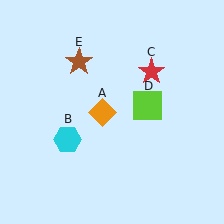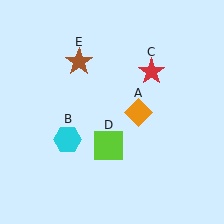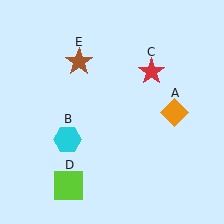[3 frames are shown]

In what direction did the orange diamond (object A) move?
The orange diamond (object A) moved right.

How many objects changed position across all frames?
2 objects changed position: orange diamond (object A), lime square (object D).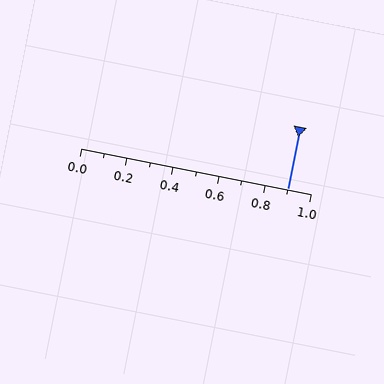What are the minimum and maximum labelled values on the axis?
The axis runs from 0.0 to 1.0.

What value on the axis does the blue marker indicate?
The marker indicates approximately 0.9.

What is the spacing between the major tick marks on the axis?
The major ticks are spaced 0.2 apart.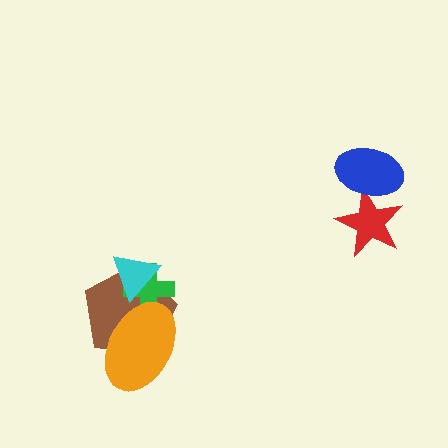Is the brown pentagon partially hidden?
Yes, it is partially covered by another shape.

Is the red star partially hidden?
Yes, it is partially covered by another shape.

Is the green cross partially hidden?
Yes, it is partially covered by another shape.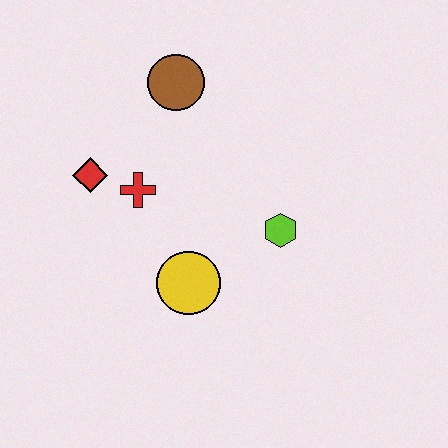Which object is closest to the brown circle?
The red cross is closest to the brown circle.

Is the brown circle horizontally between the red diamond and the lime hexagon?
Yes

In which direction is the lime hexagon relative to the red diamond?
The lime hexagon is to the right of the red diamond.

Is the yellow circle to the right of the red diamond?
Yes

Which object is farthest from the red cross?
The lime hexagon is farthest from the red cross.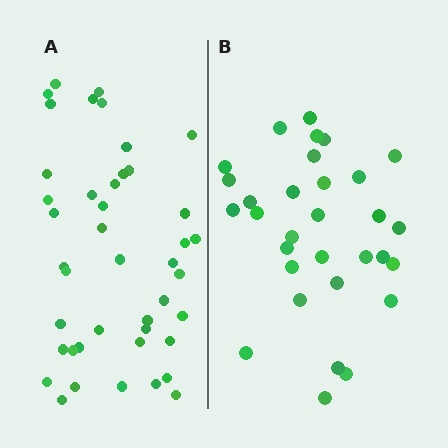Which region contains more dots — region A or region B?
Region A (the left region) has more dots.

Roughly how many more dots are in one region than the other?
Region A has roughly 12 or so more dots than region B.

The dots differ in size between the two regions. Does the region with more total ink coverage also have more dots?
No. Region B has more total ink coverage because its dots are larger, but region A actually contains more individual dots. Total area can be misleading — the number of items is what matters here.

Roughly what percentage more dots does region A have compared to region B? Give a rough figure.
About 40% more.